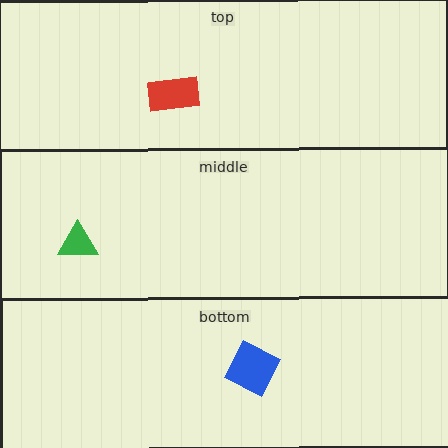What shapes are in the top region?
The red rectangle.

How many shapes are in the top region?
1.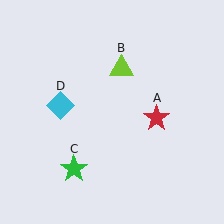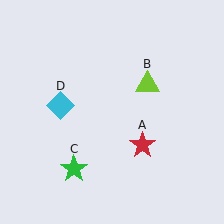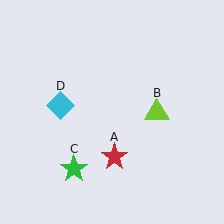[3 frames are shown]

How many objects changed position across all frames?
2 objects changed position: red star (object A), lime triangle (object B).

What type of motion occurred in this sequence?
The red star (object A), lime triangle (object B) rotated clockwise around the center of the scene.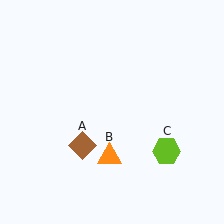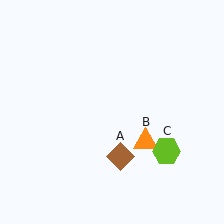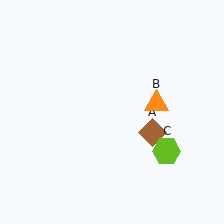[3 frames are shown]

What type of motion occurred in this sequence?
The brown diamond (object A), orange triangle (object B) rotated counterclockwise around the center of the scene.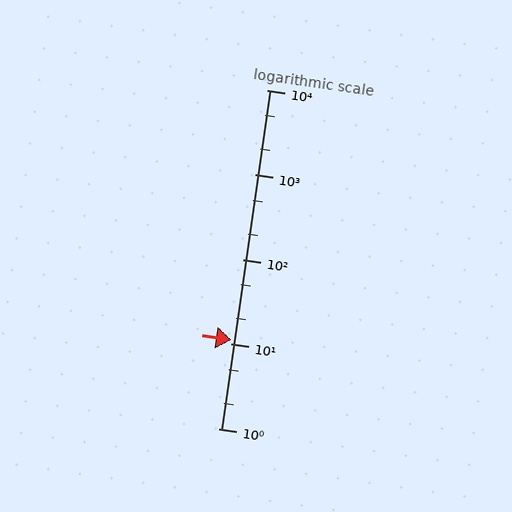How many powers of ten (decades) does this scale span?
The scale spans 4 decades, from 1 to 10000.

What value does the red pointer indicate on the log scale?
The pointer indicates approximately 11.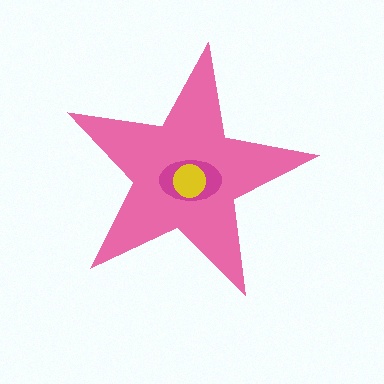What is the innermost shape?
The yellow circle.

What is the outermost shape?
The pink star.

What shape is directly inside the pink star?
The magenta ellipse.